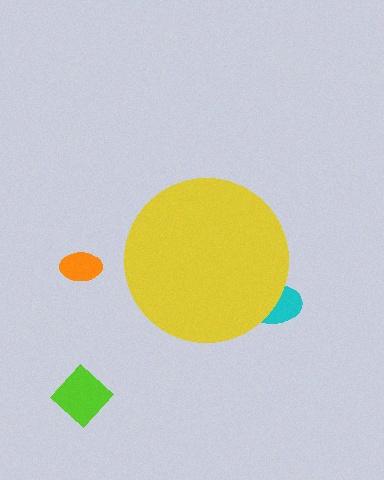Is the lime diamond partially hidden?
No, the lime diamond is fully visible.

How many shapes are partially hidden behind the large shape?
1 shape is partially hidden.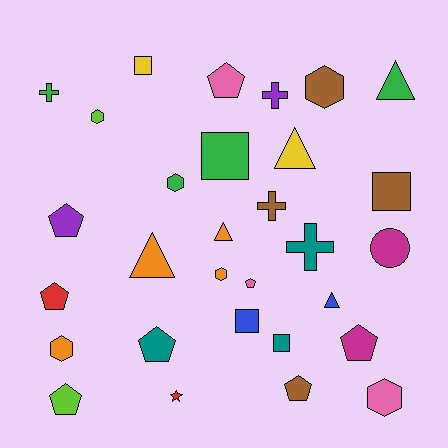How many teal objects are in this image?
There are 3 teal objects.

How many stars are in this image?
There is 1 star.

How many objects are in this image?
There are 30 objects.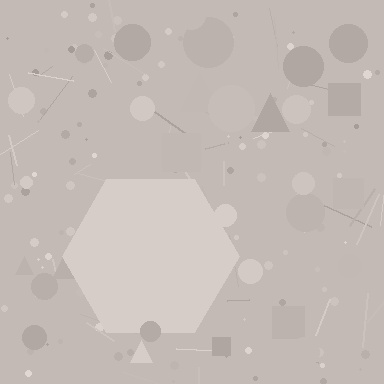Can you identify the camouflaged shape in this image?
The camouflaged shape is a hexagon.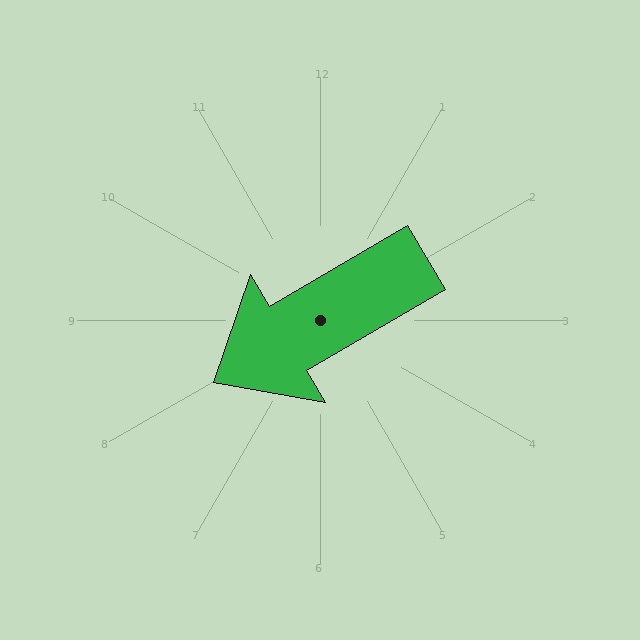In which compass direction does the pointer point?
Southwest.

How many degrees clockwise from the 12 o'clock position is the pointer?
Approximately 240 degrees.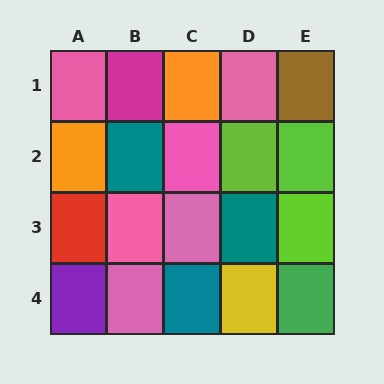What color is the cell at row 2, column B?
Teal.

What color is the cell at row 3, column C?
Pink.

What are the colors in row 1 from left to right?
Pink, magenta, orange, pink, brown.